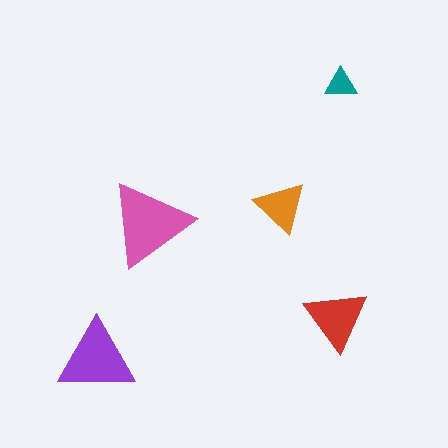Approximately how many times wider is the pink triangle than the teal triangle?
About 2.5 times wider.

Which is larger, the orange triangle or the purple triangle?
The purple one.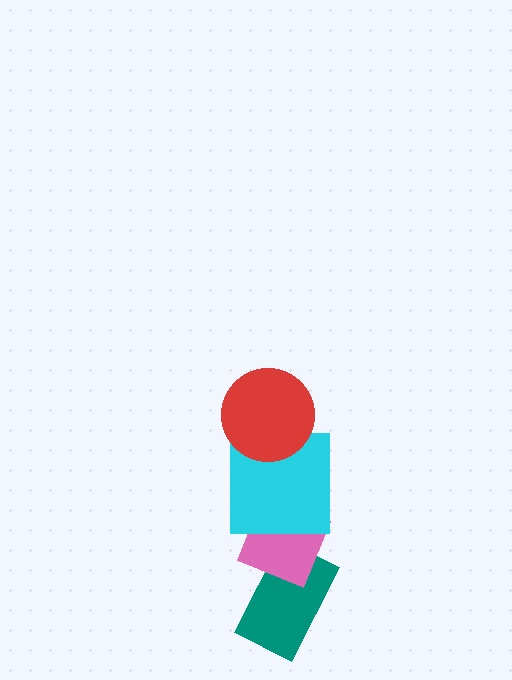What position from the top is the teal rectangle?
The teal rectangle is 4th from the top.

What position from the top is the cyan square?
The cyan square is 2nd from the top.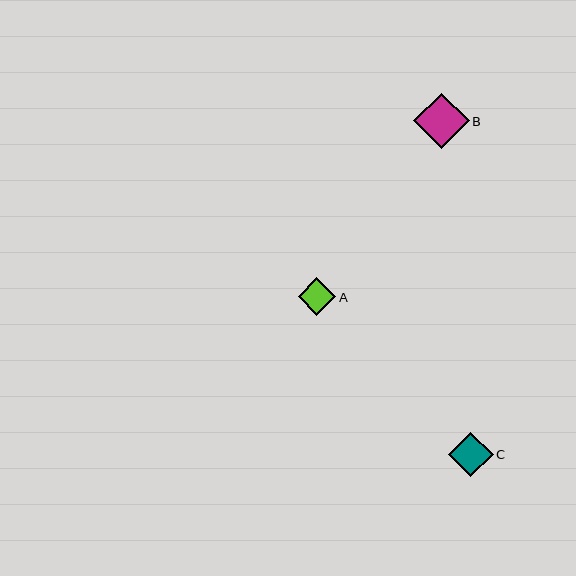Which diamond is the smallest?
Diamond A is the smallest with a size of approximately 38 pixels.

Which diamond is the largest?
Diamond B is the largest with a size of approximately 55 pixels.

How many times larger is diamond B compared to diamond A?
Diamond B is approximately 1.5 times the size of diamond A.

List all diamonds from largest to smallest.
From largest to smallest: B, C, A.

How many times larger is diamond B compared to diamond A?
Diamond B is approximately 1.5 times the size of diamond A.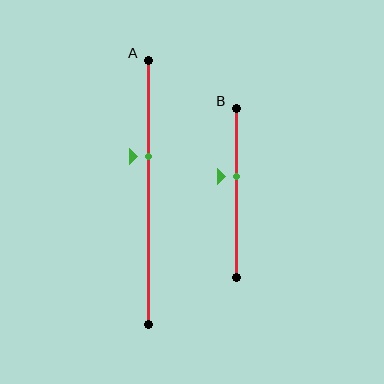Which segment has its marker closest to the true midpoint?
Segment B has its marker closest to the true midpoint.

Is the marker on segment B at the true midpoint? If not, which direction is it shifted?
No, the marker on segment B is shifted upward by about 10% of the segment length.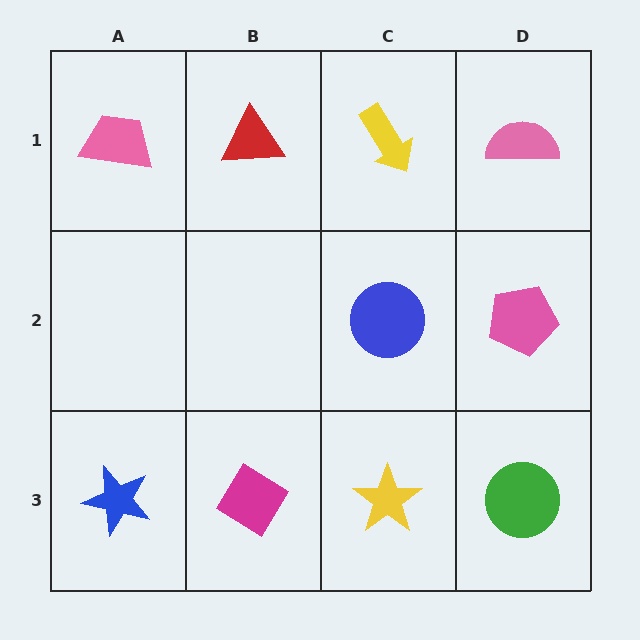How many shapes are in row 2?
2 shapes.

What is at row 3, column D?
A green circle.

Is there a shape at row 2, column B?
No, that cell is empty.